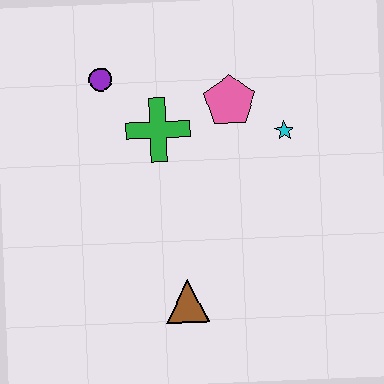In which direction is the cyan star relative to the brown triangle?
The cyan star is above the brown triangle.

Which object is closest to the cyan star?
The pink pentagon is closest to the cyan star.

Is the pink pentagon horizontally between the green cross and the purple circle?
No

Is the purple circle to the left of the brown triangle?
Yes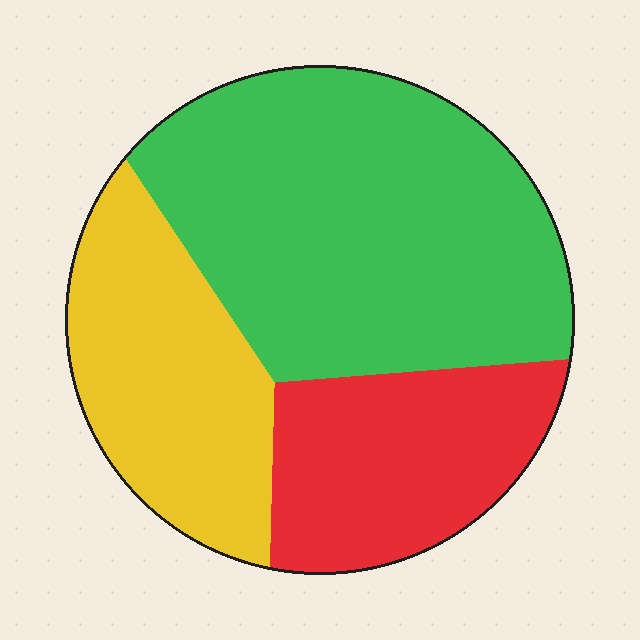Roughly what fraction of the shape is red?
Red takes up less than a quarter of the shape.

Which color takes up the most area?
Green, at roughly 50%.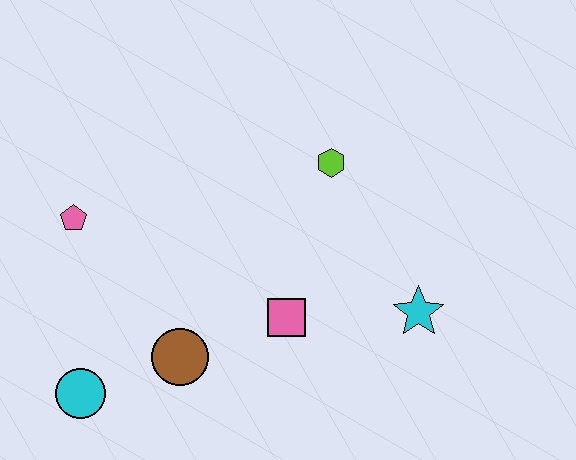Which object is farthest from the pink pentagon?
The cyan star is farthest from the pink pentagon.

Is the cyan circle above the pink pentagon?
No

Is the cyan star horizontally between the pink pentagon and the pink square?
No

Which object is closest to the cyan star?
The pink square is closest to the cyan star.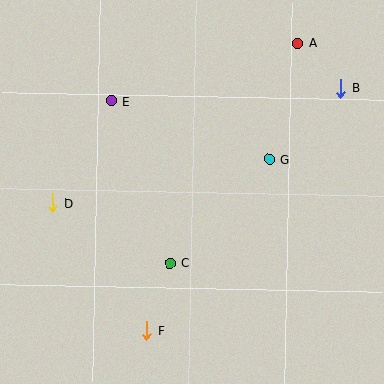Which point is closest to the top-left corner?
Point E is closest to the top-left corner.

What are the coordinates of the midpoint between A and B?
The midpoint between A and B is at (319, 66).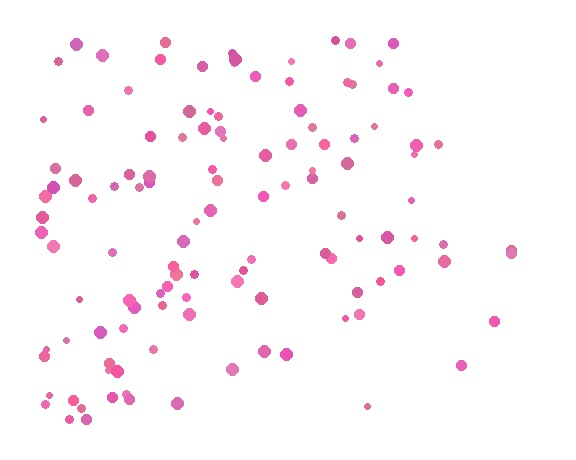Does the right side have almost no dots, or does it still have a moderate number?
Still a moderate number, just noticeably fewer than the left.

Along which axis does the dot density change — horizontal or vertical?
Horizontal.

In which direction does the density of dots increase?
From right to left, with the left side densest.